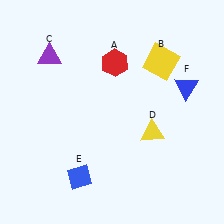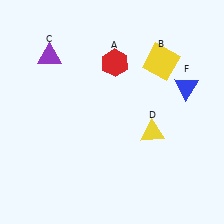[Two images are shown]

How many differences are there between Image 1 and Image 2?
There is 1 difference between the two images.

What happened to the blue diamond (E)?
The blue diamond (E) was removed in Image 2. It was in the bottom-left area of Image 1.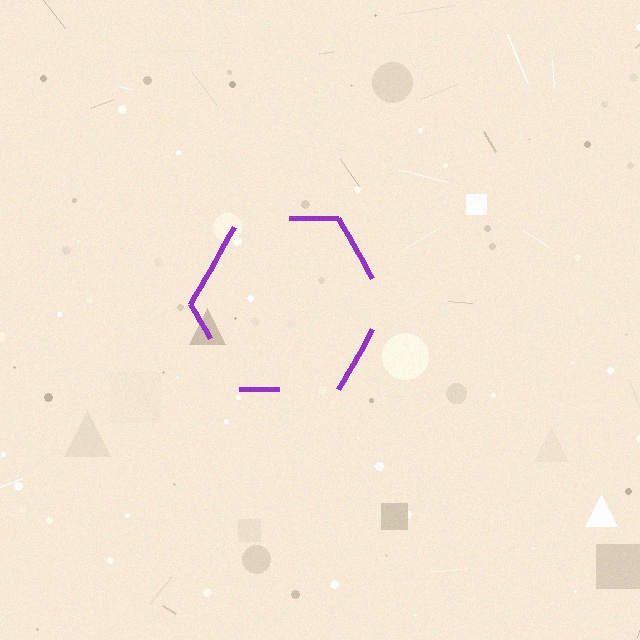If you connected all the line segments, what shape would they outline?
They would outline a hexagon.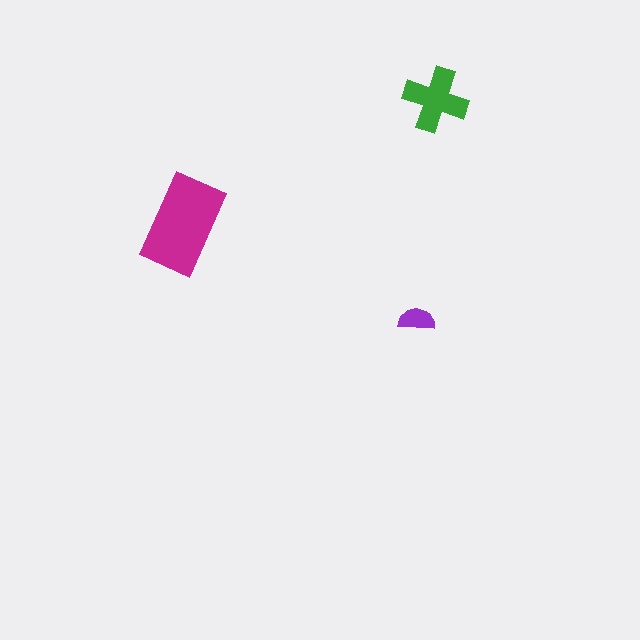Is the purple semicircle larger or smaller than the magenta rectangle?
Smaller.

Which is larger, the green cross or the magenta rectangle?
The magenta rectangle.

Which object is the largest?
The magenta rectangle.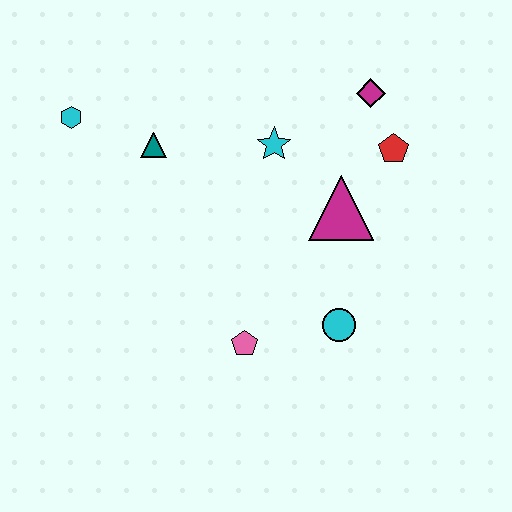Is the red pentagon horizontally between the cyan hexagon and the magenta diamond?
No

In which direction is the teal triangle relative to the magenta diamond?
The teal triangle is to the left of the magenta diamond.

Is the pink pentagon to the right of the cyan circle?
No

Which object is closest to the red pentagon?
The magenta diamond is closest to the red pentagon.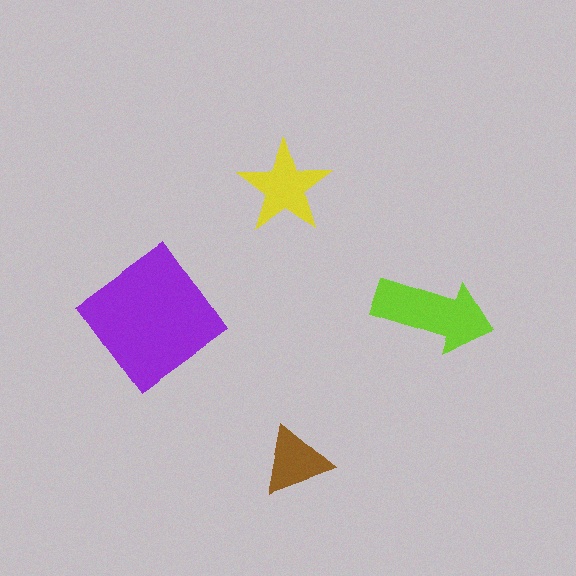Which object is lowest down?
The brown triangle is bottommost.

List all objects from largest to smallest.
The purple diamond, the lime arrow, the yellow star, the brown triangle.